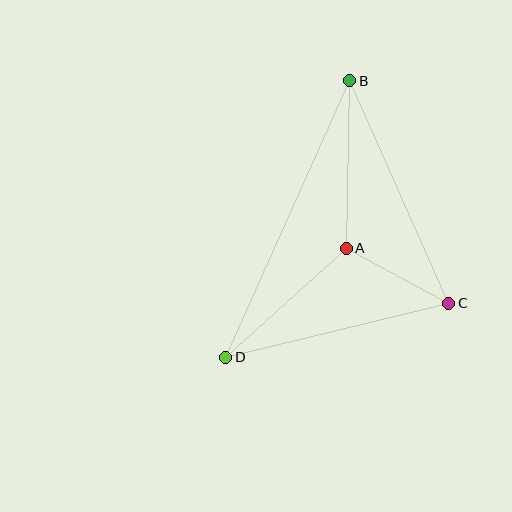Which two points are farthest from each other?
Points B and D are farthest from each other.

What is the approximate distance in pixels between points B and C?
The distance between B and C is approximately 244 pixels.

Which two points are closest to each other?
Points A and C are closest to each other.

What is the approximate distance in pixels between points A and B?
The distance between A and B is approximately 168 pixels.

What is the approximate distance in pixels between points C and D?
The distance between C and D is approximately 230 pixels.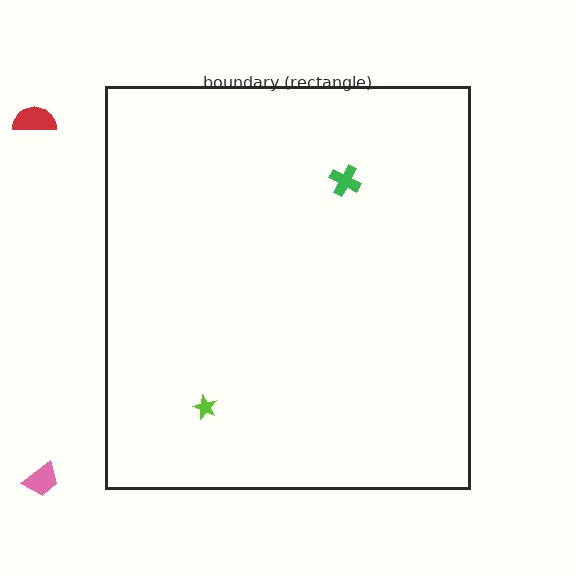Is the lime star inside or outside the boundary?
Inside.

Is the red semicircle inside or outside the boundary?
Outside.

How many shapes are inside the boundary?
2 inside, 2 outside.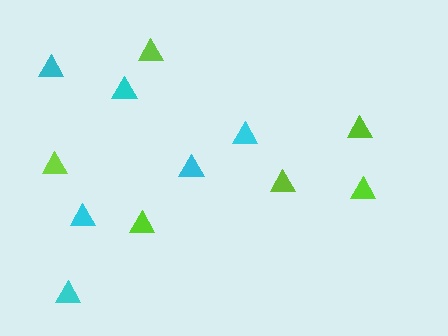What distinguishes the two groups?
There are 2 groups: one group of cyan triangles (6) and one group of lime triangles (6).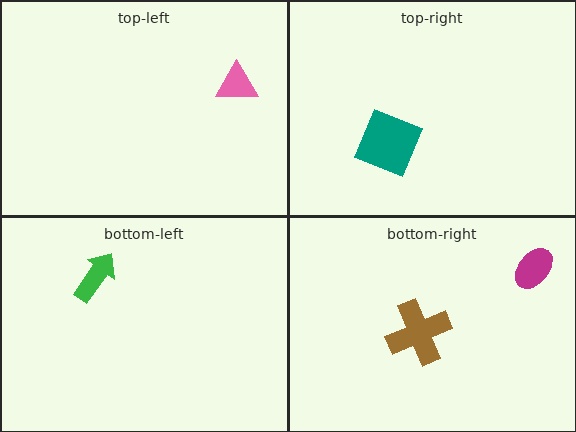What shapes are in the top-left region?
The pink triangle.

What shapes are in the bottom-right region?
The brown cross, the magenta ellipse.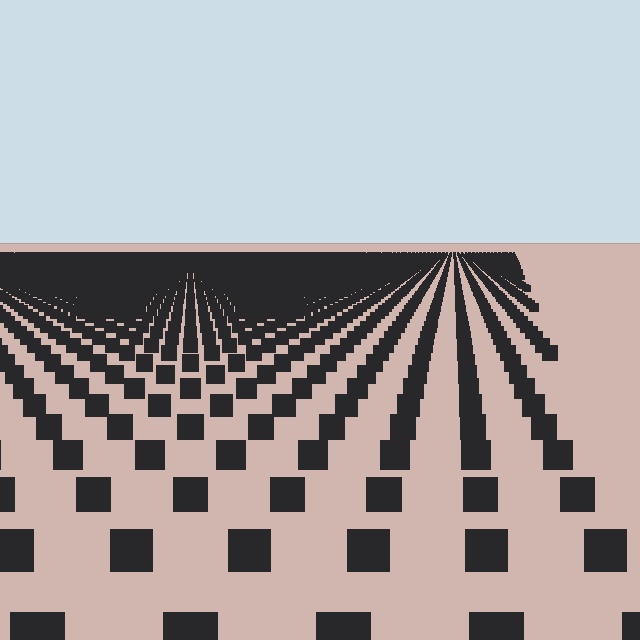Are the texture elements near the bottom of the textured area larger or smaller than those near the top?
Larger. Near the bottom, elements are closer to the viewer and appear at a bigger on-screen size.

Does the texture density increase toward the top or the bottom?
Density increases toward the top.